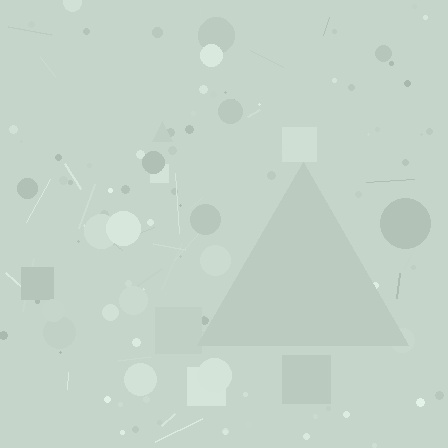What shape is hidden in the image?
A triangle is hidden in the image.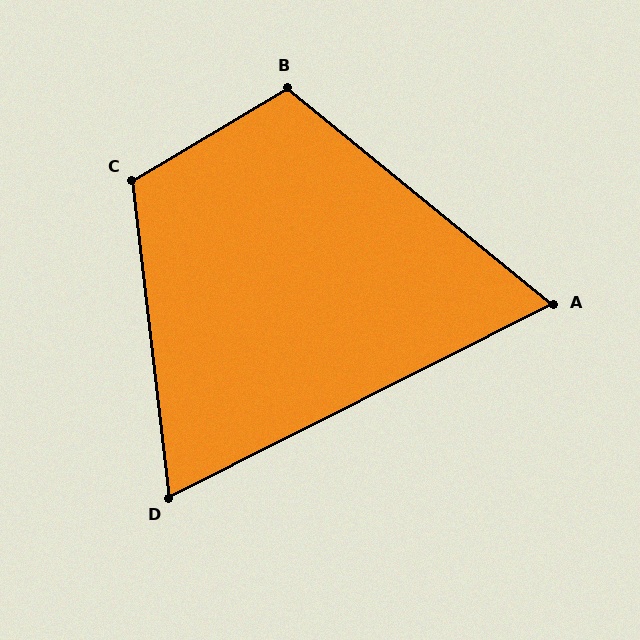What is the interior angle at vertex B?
Approximately 110 degrees (obtuse).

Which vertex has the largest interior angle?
C, at approximately 114 degrees.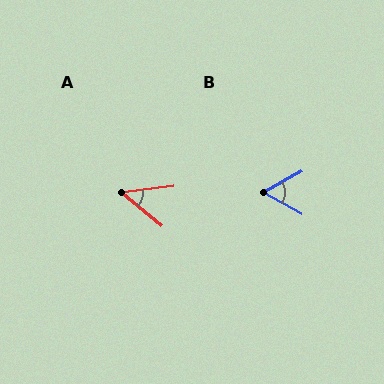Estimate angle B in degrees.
Approximately 60 degrees.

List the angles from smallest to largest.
A (47°), B (60°).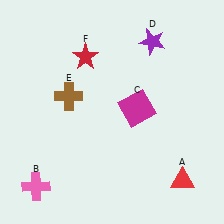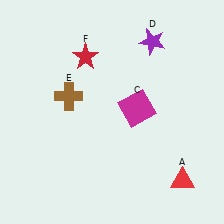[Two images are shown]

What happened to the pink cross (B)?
The pink cross (B) was removed in Image 2. It was in the bottom-left area of Image 1.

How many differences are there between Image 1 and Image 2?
There is 1 difference between the two images.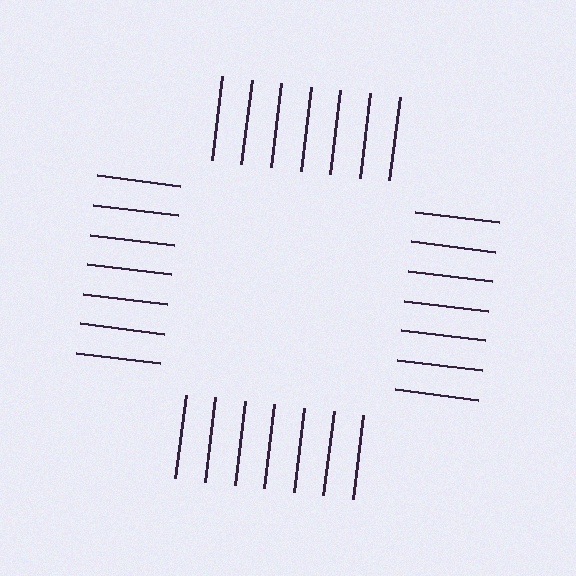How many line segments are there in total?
28 — 7 along each of the 4 edges.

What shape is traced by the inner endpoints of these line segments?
An illusory square — the line segments terminate on its edges but no continuous stroke is drawn.